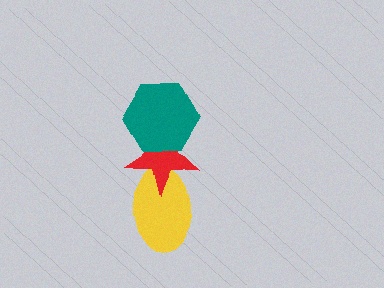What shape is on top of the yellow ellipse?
The red star is on top of the yellow ellipse.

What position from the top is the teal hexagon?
The teal hexagon is 1st from the top.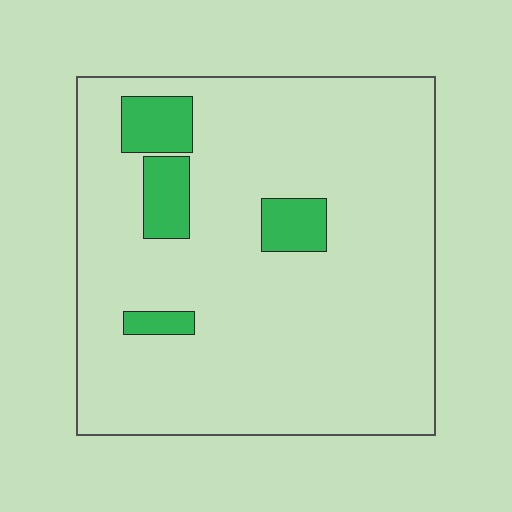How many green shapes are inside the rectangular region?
4.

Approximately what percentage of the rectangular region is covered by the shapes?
Approximately 10%.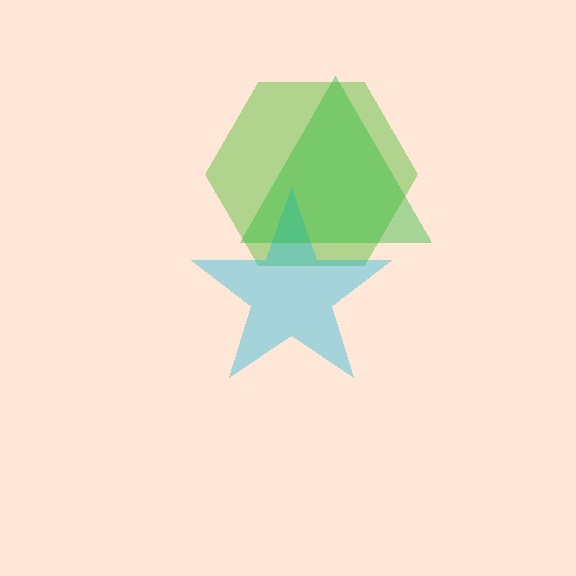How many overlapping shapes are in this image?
There are 3 overlapping shapes in the image.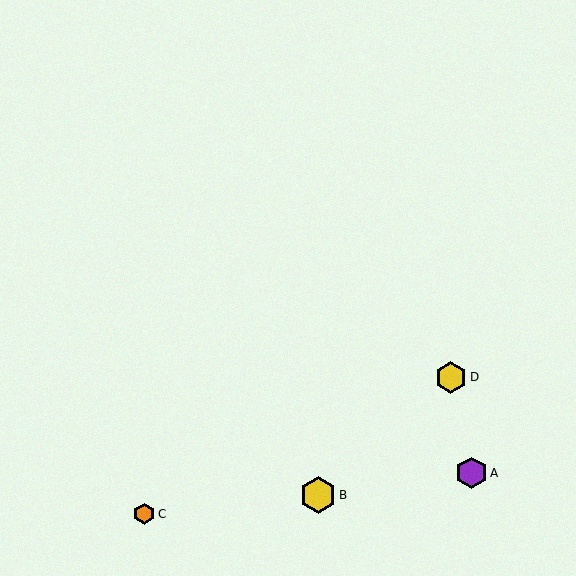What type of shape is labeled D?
Shape D is a yellow hexagon.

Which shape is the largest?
The yellow hexagon (labeled B) is the largest.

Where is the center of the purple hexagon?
The center of the purple hexagon is at (471, 473).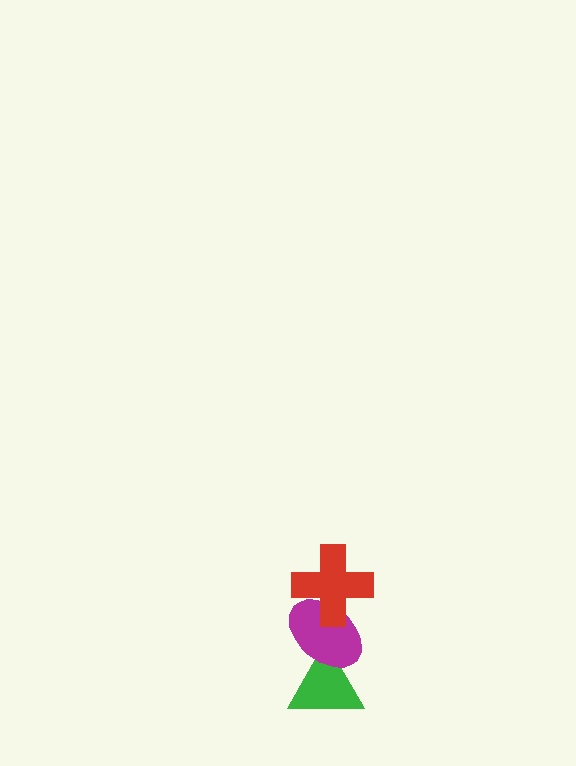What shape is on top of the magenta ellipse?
The red cross is on top of the magenta ellipse.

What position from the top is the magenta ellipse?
The magenta ellipse is 2nd from the top.